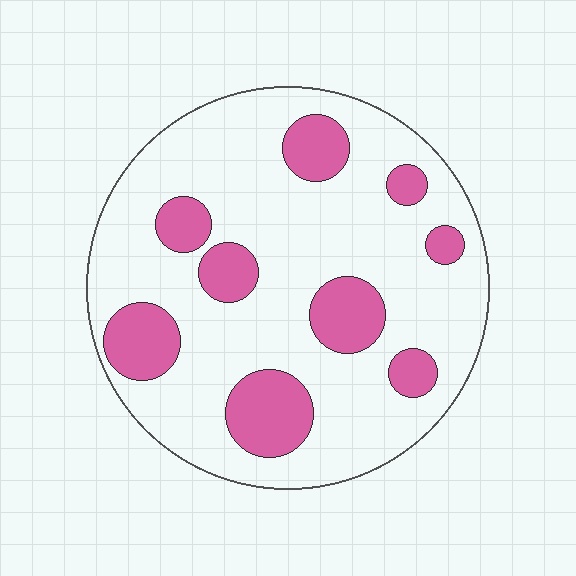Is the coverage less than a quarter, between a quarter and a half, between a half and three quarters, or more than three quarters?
Less than a quarter.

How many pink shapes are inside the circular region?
9.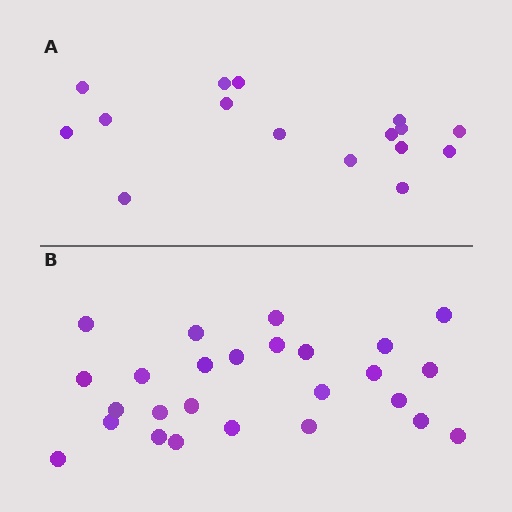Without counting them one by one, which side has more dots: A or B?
Region B (the bottom region) has more dots.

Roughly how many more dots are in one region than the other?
Region B has roughly 10 or so more dots than region A.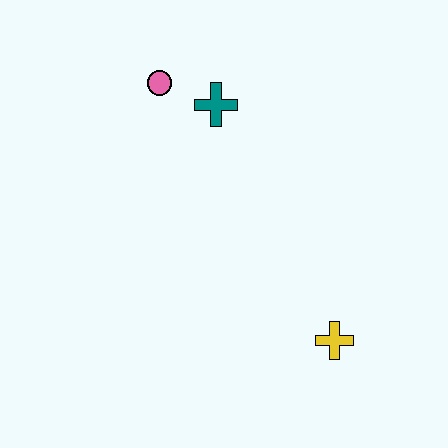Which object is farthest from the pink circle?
The yellow cross is farthest from the pink circle.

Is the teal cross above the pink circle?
No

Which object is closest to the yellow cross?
The teal cross is closest to the yellow cross.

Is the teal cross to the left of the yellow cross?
Yes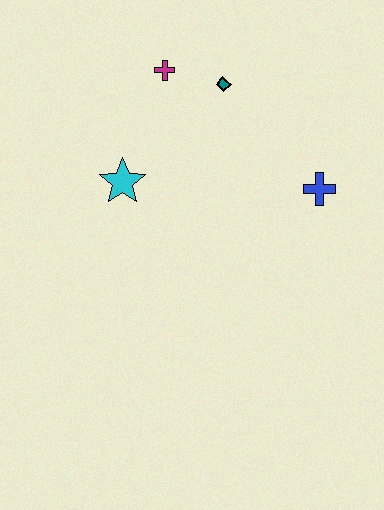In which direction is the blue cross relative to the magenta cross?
The blue cross is to the right of the magenta cross.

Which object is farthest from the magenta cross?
The blue cross is farthest from the magenta cross.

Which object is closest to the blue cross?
The teal diamond is closest to the blue cross.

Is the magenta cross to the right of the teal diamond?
No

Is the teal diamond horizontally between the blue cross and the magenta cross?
Yes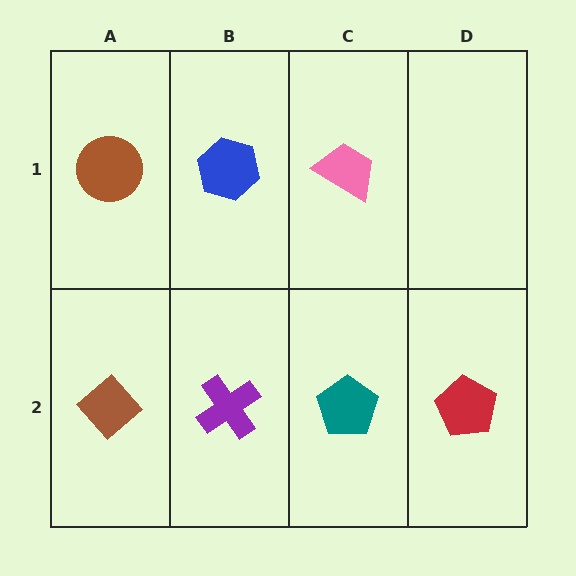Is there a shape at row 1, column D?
No, that cell is empty.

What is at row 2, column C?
A teal pentagon.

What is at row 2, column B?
A purple cross.